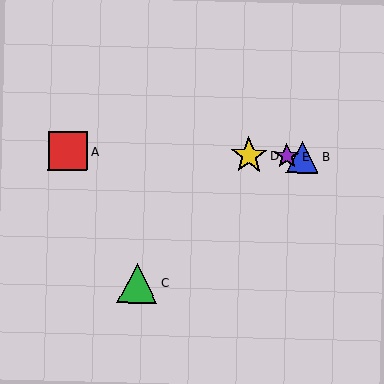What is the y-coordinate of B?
Object B is at y≈157.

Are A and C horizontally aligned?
No, A is at y≈151 and C is at y≈283.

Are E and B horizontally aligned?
Yes, both are at y≈156.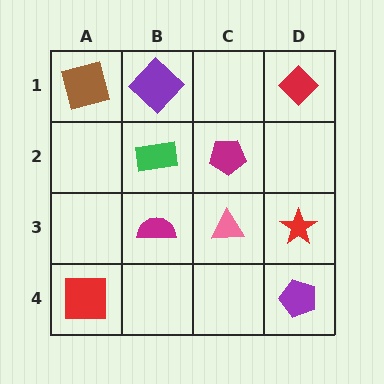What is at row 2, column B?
A green rectangle.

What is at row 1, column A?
A brown square.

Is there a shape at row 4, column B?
No, that cell is empty.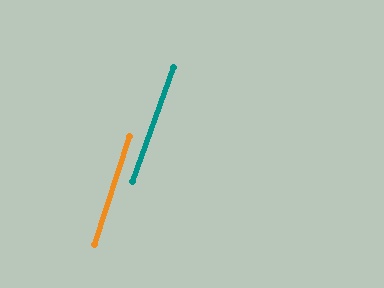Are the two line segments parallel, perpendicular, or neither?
Parallel — their directions differ by only 1.5°.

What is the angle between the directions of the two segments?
Approximately 1 degree.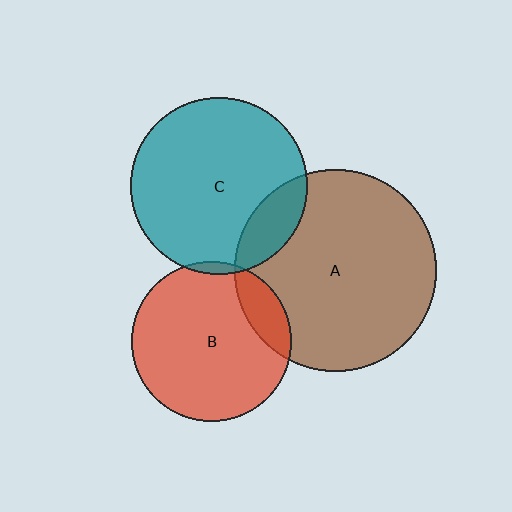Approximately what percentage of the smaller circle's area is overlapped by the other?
Approximately 15%.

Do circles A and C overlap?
Yes.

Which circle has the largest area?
Circle A (brown).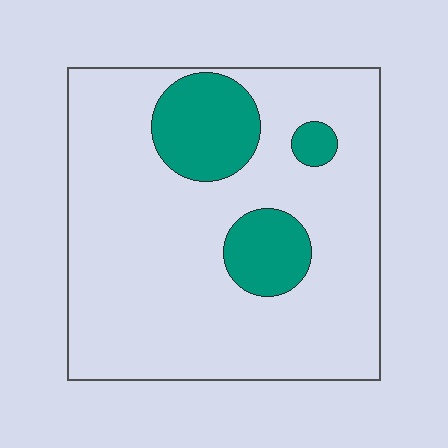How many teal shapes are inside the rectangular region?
3.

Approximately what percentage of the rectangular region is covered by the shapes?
Approximately 20%.